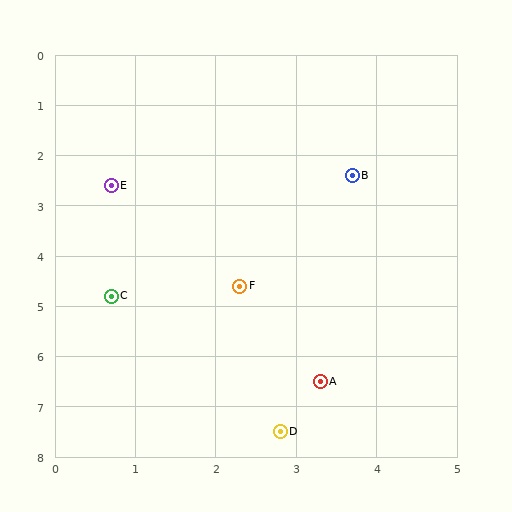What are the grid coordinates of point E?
Point E is at approximately (0.7, 2.6).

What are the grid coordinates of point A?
Point A is at approximately (3.3, 6.5).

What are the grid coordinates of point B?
Point B is at approximately (3.7, 2.4).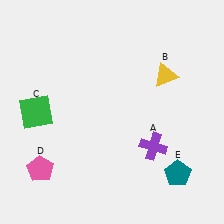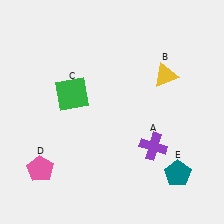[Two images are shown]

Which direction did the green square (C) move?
The green square (C) moved right.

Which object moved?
The green square (C) moved right.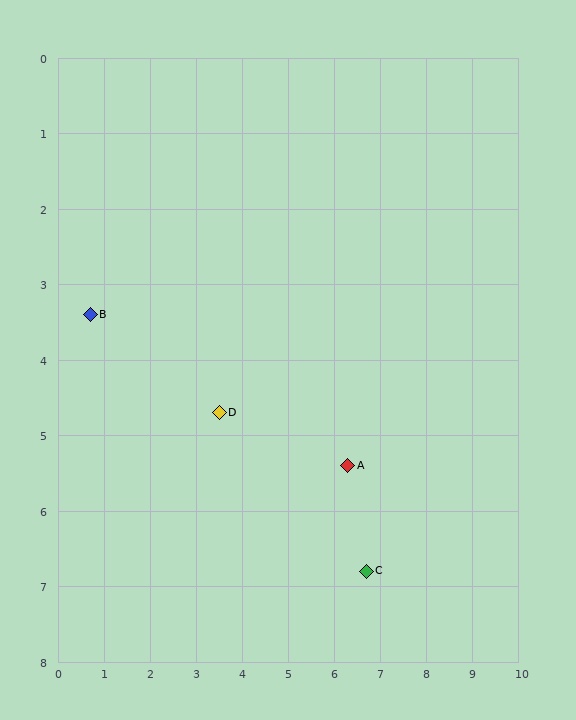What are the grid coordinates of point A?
Point A is at approximately (6.3, 5.4).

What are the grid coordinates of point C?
Point C is at approximately (6.7, 6.8).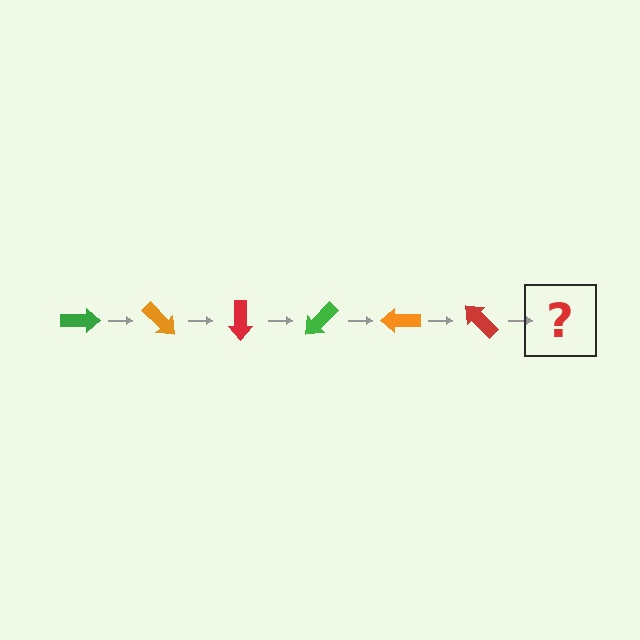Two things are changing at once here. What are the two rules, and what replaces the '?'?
The two rules are that it rotates 45 degrees each step and the color cycles through green, orange, and red. The '?' should be a green arrow, rotated 270 degrees from the start.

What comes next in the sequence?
The next element should be a green arrow, rotated 270 degrees from the start.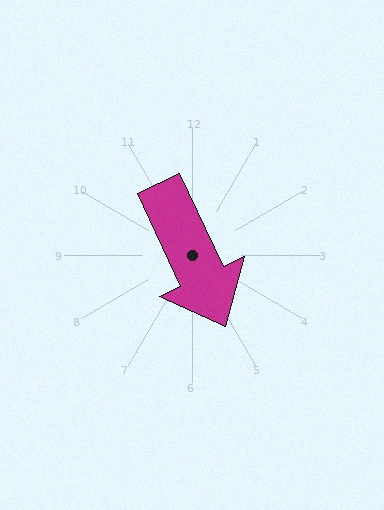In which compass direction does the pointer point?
Southeast.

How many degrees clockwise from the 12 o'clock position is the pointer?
Approximately 155 degrees.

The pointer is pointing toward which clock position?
Roughly 5 o'clock.